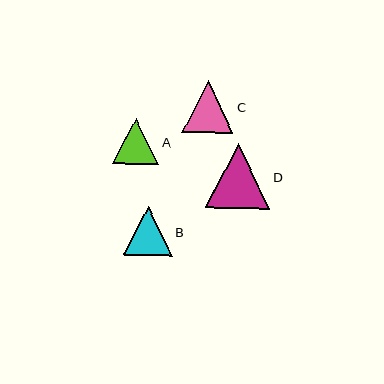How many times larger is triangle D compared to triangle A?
Triangle D is approximately 1.4 times the size of triangle A.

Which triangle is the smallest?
Triangle A is the smallest with a size of approximately 47 pixels.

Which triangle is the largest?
Triangle D is the largest with a size of approximately 64 pixels.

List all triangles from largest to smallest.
From largest to smallest: D, C, B, A.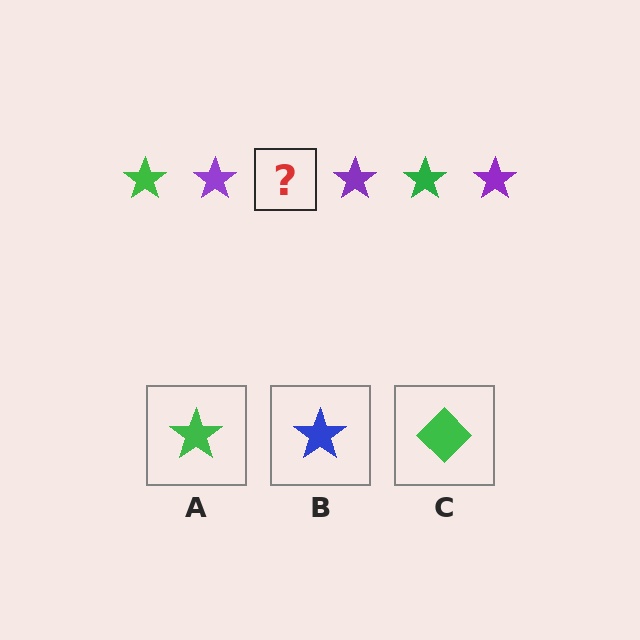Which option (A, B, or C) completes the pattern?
A.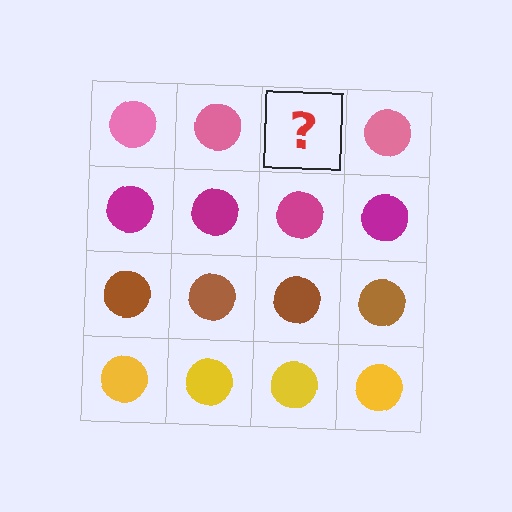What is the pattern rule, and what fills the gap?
The rule is that each row has a consistent color. The gap should be filled with a pink circle.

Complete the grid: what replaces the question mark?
The question mark should be replaced with a pink circle.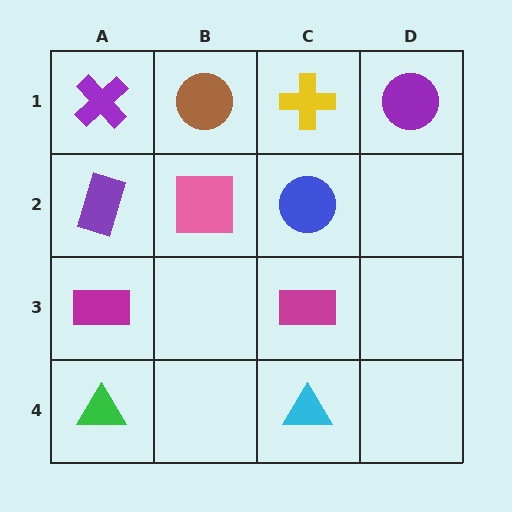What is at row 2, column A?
A purple rectangle.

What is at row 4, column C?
A cyan triangle.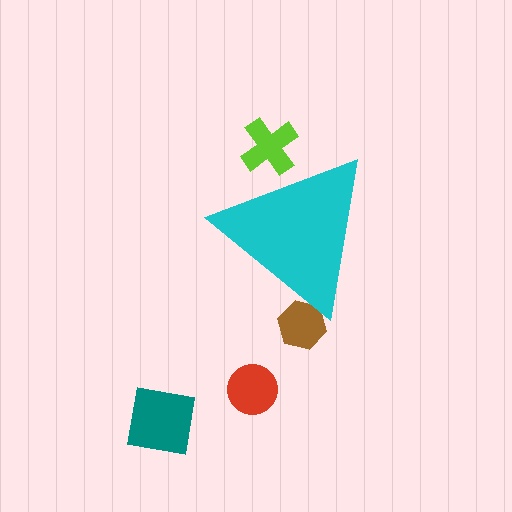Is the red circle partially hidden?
No, the red circle is fully visible.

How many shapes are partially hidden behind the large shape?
2 shapes are partially hidden.